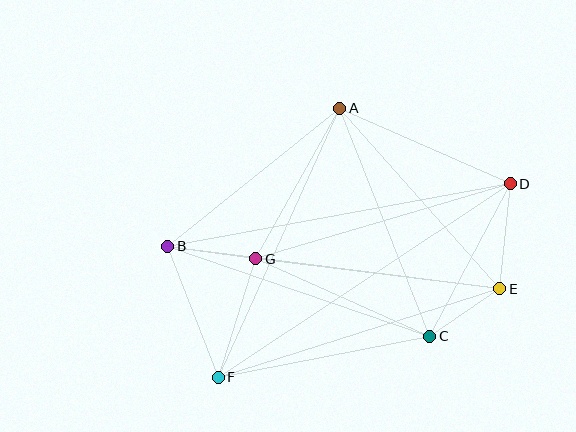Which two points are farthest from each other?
Points D and F are farthest from each other.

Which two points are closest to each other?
Points C and E are closest to each other.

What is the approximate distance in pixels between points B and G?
The distance between B and G is approximately 89 pixels.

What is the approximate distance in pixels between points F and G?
The distance between F and G is approximately 125 pixels.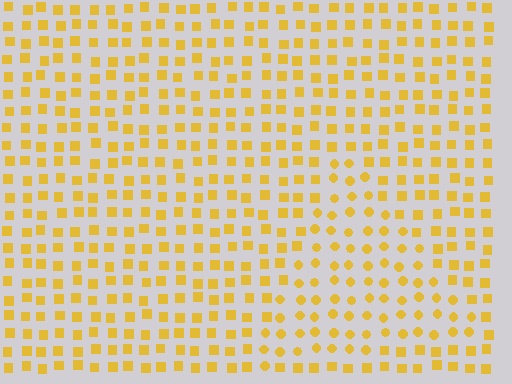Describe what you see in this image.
The image is filled with small yellow elements arranged in a uniform grid. A triangle-shaped region contains circles, while the surrounding area contains squares. The boundary is defined purely by the change in element shape.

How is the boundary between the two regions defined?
The boundary is defined by a change in element shape: circles inside vs. squares outside. All elements share the same color and spacing.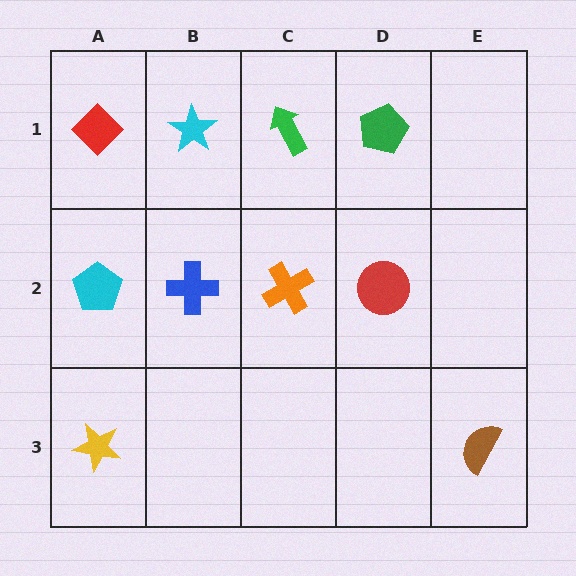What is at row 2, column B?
A blue cross.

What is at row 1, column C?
A green arrow.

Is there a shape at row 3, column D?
No, that cell is empty.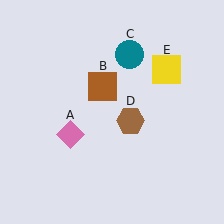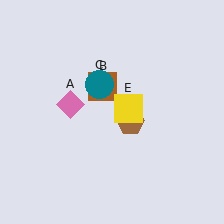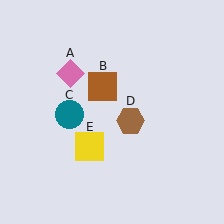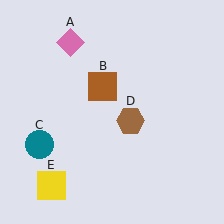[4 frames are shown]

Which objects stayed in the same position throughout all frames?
Brown square (object B) and brown hexagon (object D) remained stationary.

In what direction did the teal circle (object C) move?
The teal circle (object C) moved down and to the left.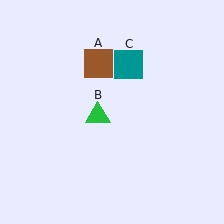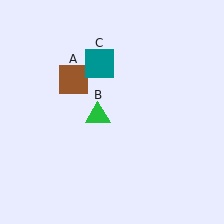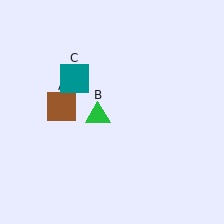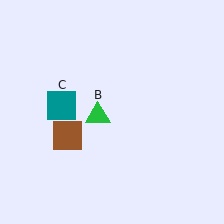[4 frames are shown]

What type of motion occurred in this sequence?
The brown square (object A), teal square (object C) rotated counterclockwise around the center of the scene.